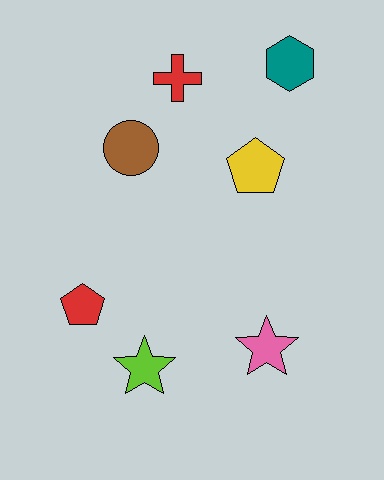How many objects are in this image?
There are 7 objects.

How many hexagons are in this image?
There is 1 hexagon.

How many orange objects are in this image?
There are no orange objects.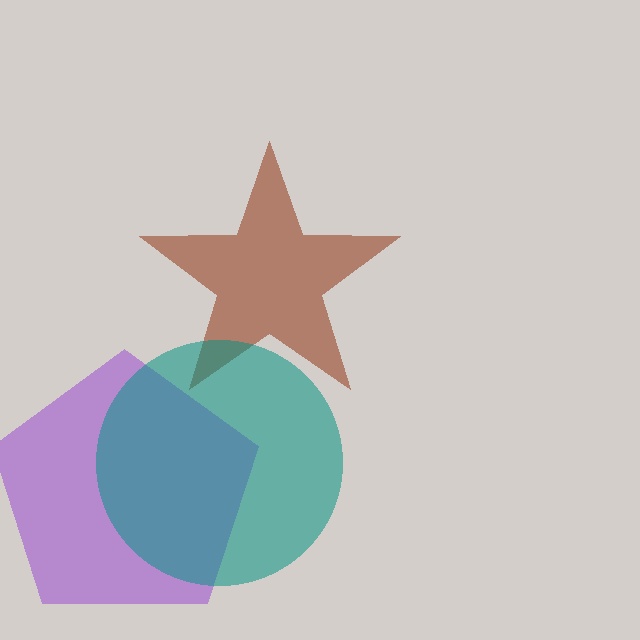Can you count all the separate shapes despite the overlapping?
Yes, there are 3 separate shapes.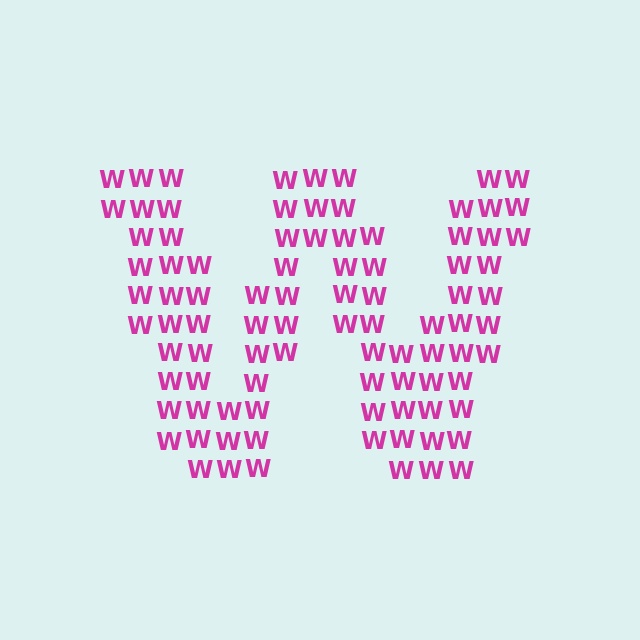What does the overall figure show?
The overall figure shows the letter W.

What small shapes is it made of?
It is made of small letter W's.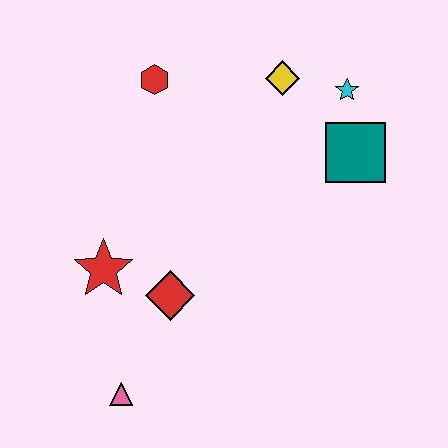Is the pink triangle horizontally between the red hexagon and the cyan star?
No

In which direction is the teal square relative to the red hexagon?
The teal square is to the right of the red hexagon.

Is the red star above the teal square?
No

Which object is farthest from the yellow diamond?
The pink triangle is farthest from the yellow diamond.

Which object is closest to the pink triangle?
The red diamond is closest to the pink triangle.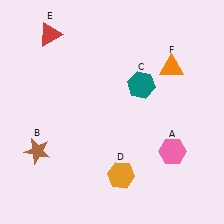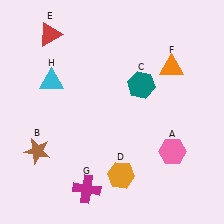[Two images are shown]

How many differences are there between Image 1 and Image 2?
There are 2 differences between the two images.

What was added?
A magenta cross (G), a cyan triangle (H) were added in Image 2.